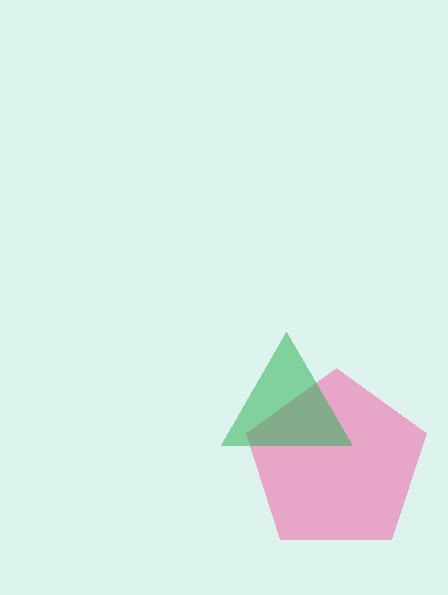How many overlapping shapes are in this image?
There are 2 overlapping shapes in the image.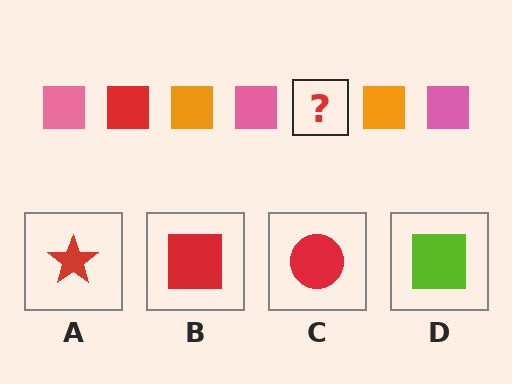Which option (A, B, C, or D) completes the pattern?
B.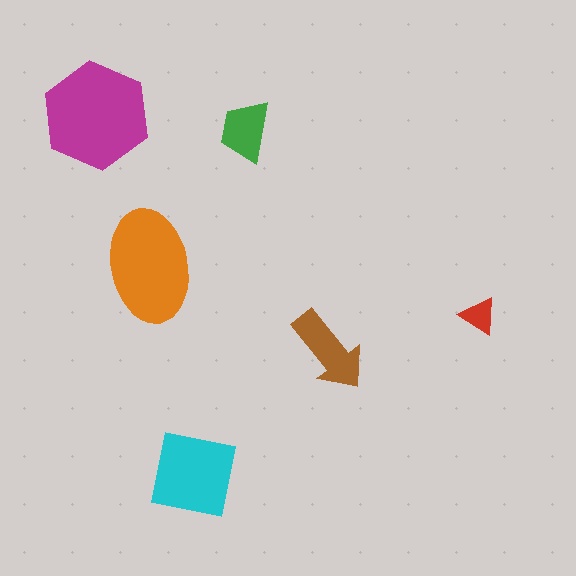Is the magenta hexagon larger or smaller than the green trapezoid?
Larger.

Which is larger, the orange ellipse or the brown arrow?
The orange ellipse.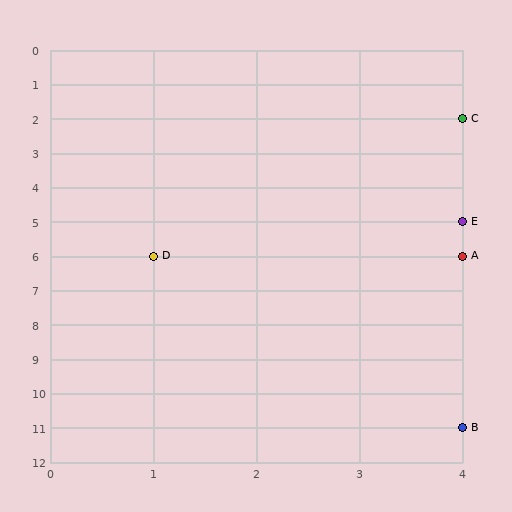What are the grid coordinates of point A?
Point A is at grid coordinates (4, 6).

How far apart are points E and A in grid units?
Points E and A are 1 row apart.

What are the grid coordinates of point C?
Point C is at grid coordinates (4, 2).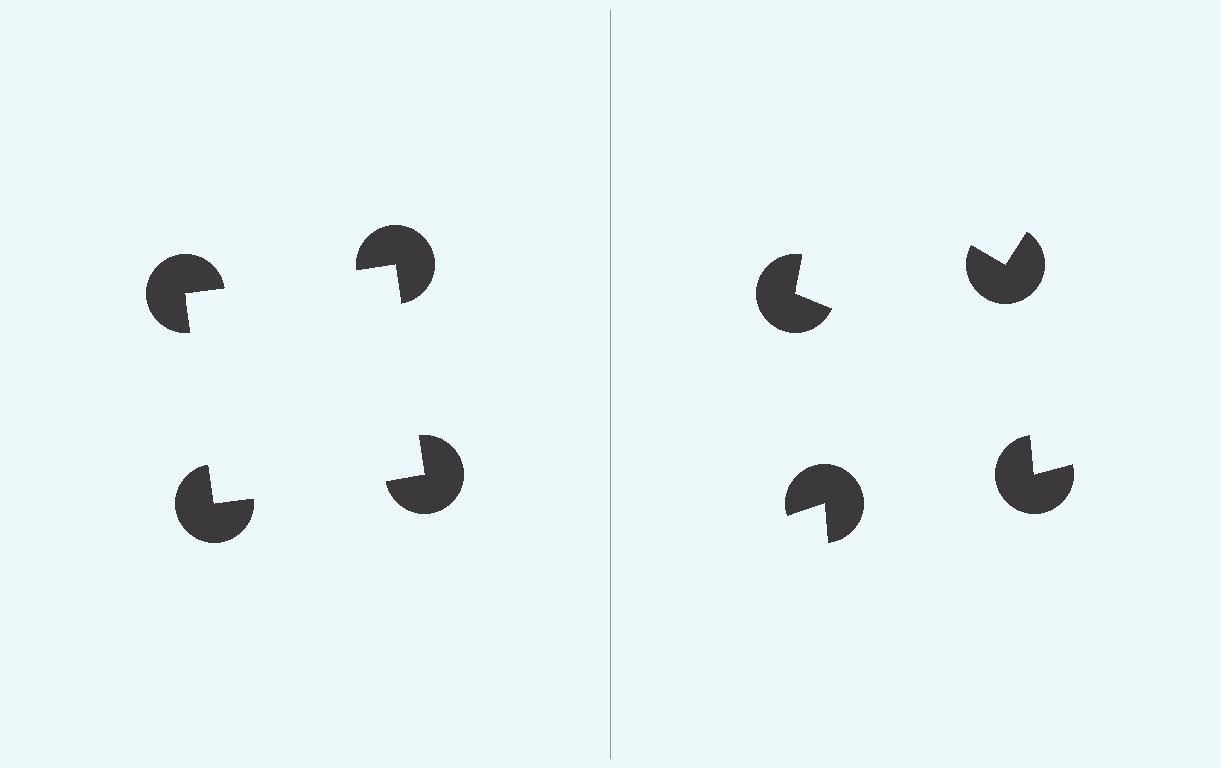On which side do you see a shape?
An illusory square appears on the left side. On the right side the wedge cuts are rotated, so no coherent shape forms.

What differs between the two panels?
The pac-man discs are positioned identically on both sides; only the wedge orientations differ. On the left they align to a square; on the right they are misaligned.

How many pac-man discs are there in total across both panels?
8 — 4 on each side.